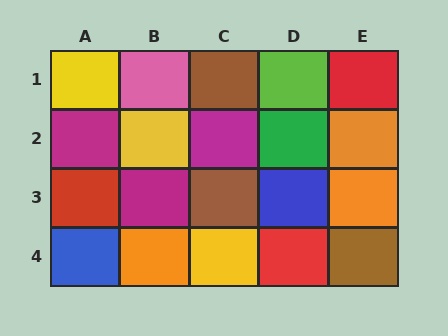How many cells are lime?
1 cell is lime.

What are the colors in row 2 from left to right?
Magenta, yellow, magenta, green, orange.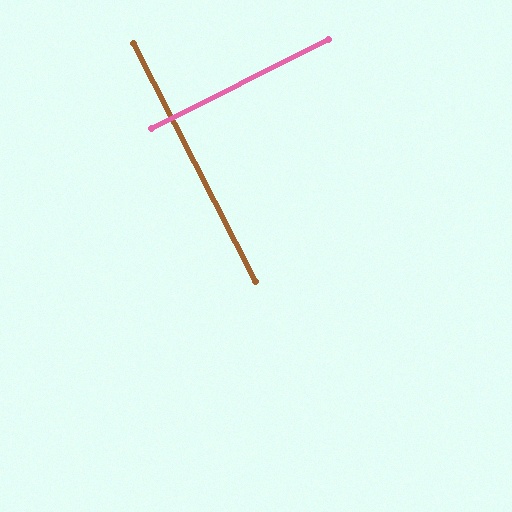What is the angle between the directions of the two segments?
Approximately 89 degrees.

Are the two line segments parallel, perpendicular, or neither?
Perpendicular — they meet at approximately 89°.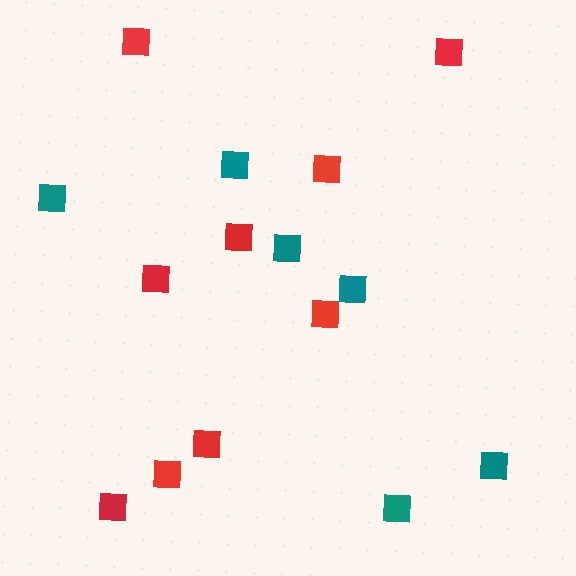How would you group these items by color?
There are 2 groups: one group of red squares (9) and one group of teal squares (6).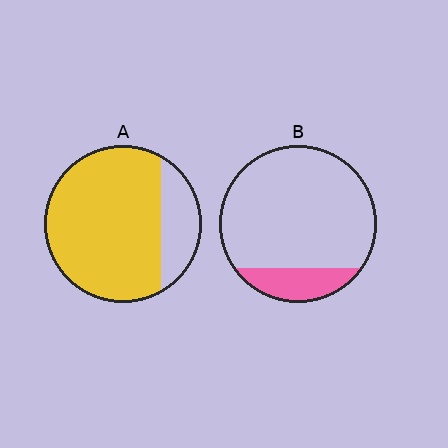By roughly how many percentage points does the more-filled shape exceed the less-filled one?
By roughly 65 percentage points (A over B).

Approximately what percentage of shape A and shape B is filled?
A is approximately 80% and B is approximately 15%.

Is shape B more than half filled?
No.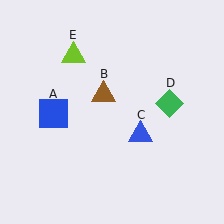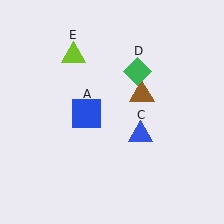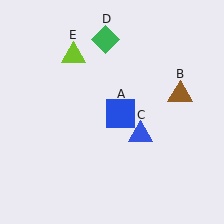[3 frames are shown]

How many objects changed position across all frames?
3 objects changed position: blue square (object A), brown triangle (object B), green diamond (object D).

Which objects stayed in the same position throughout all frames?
Blue triangle (object C) and lime triangle (object E) remained stationary.